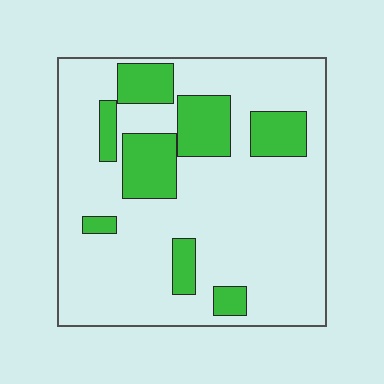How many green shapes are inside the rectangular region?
8.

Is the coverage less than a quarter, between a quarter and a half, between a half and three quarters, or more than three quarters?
Less than a quarter.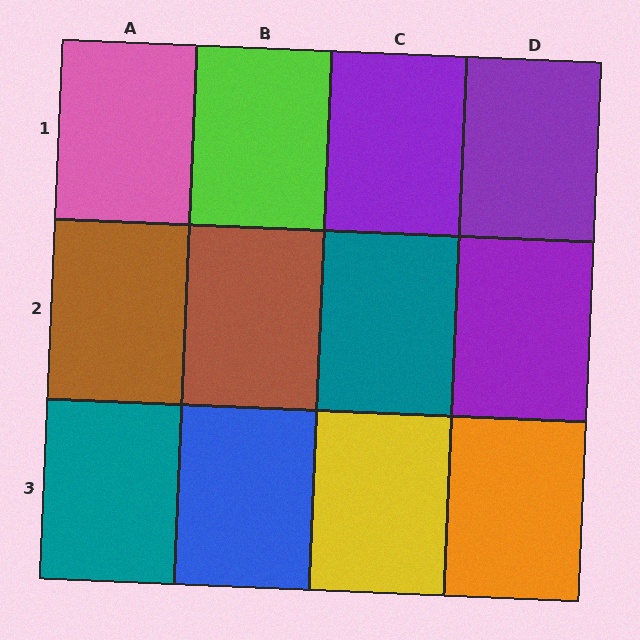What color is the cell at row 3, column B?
Blue.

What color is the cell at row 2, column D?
Purple.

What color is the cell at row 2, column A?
Brown.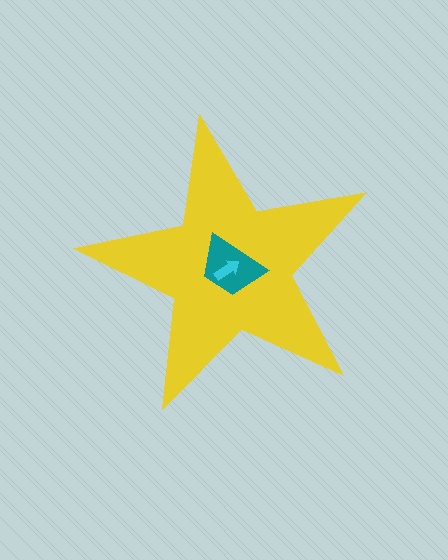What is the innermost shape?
The cyan arrow.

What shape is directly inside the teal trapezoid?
The cyan arrow.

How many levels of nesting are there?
3.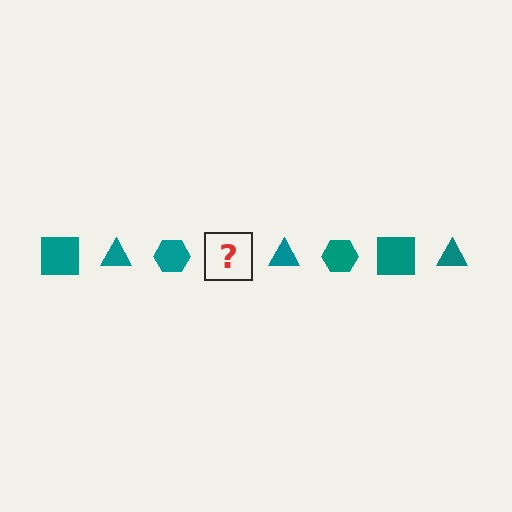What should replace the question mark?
The question mark should be replaced with a teal square.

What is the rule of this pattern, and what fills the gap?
The rule is that the pattern cycles through square, triangle, hexagon shapes in teal. The gap should be filled with a teal square.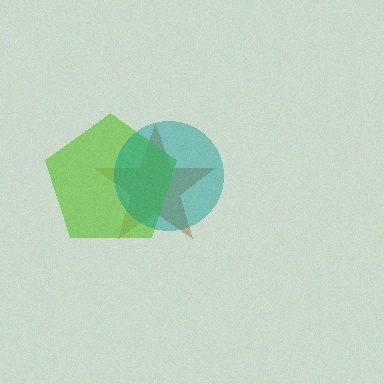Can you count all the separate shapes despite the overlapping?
Yes, there are 3 separate shapes.